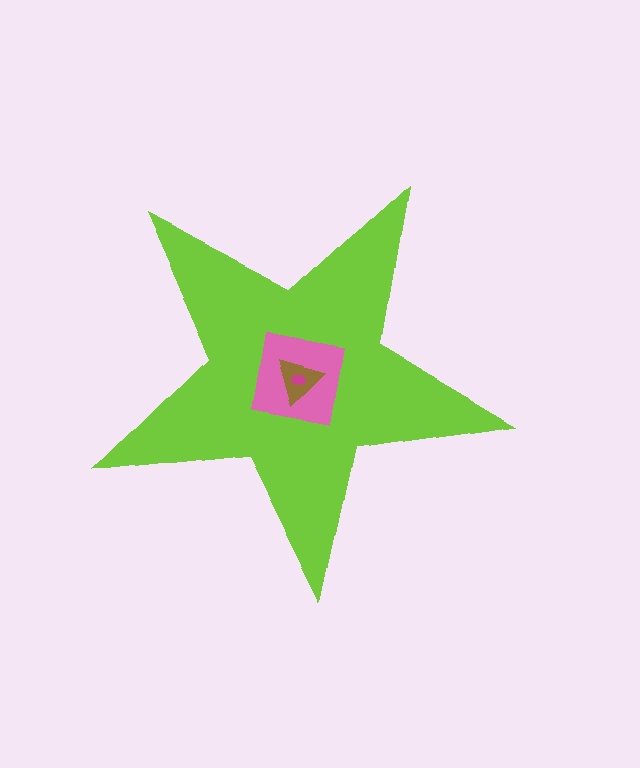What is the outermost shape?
The lime star.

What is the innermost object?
The magenta ellipse.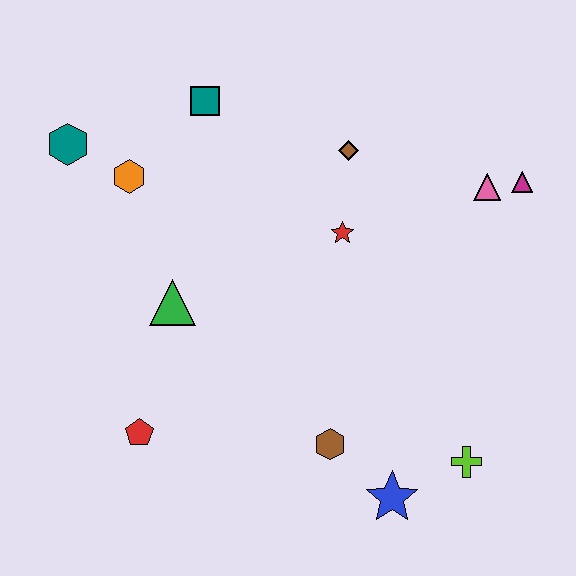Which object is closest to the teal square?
The orange hexagon is closest to the teal square.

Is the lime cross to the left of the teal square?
No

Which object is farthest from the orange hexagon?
The lime cross is farthest from the orange hexagon.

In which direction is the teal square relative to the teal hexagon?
The teal square is to the right of the teal hexagon.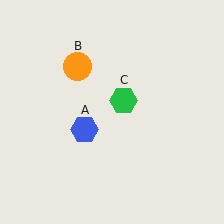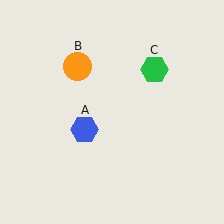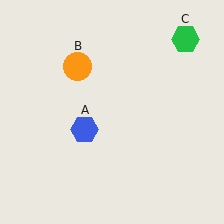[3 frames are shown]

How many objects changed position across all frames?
1 object changed position: green hexagon (object C).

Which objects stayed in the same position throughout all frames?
Blue hexagon (object A) and orange circle (object B) remained stationary.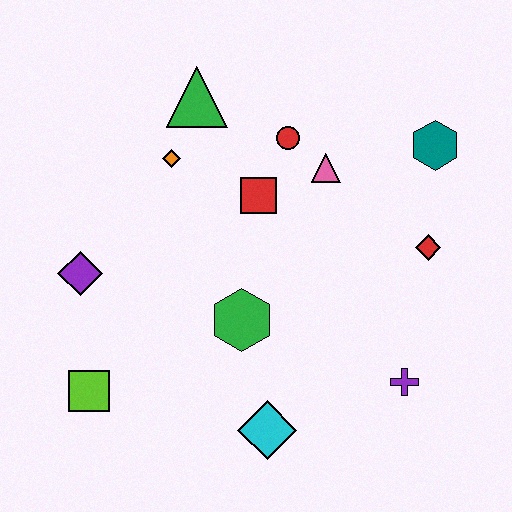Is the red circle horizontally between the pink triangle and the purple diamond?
Yes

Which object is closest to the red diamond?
The teal hexagon is closest to the red diamond.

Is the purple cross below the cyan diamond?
No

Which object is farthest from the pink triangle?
The lime square is farthest from the pink triangle.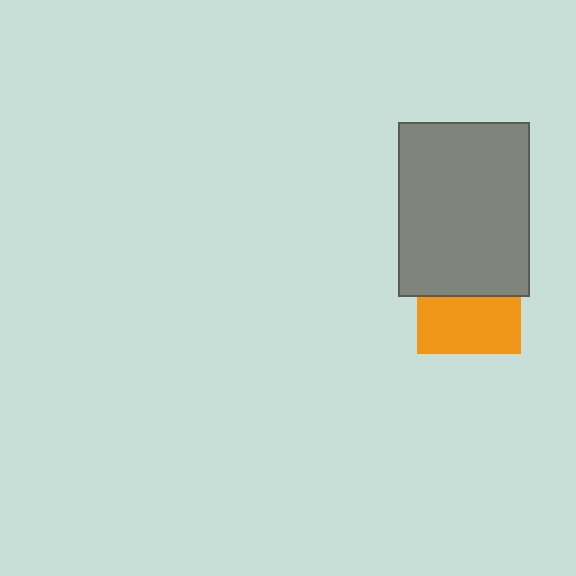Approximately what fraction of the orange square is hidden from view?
Roughly 46% of the orange square is hidden behind the gray rectangle.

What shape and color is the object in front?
The object in front is a gray rectangle.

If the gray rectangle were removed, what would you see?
You would see the complete orange square.